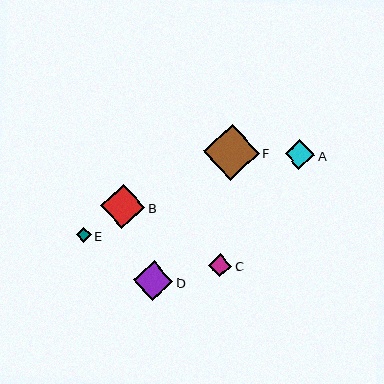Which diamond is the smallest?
Diamond E is the smallest with a size of approximately 15 pixels.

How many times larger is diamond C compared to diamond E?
Diamond C is approximately 1.5 times the size of diamond E.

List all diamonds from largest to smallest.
From largest to smallest: F, B, D, A, C, E.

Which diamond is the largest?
Diamond F is the largest with a size of approximately 56 pixels.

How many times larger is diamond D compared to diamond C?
Diamond D is approximately 1.7 times the size of diamond C.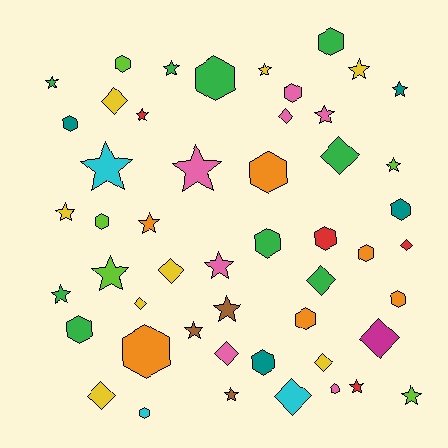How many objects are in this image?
There are 50 objects.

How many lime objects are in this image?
There are 5 lime objects.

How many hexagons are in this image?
There are 18 hexagons.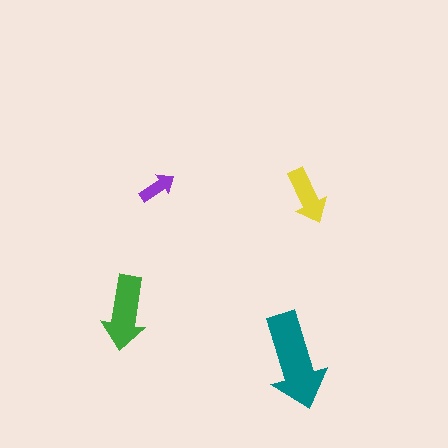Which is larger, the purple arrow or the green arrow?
The green one.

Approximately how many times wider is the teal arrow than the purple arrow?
About 2.5 times wider.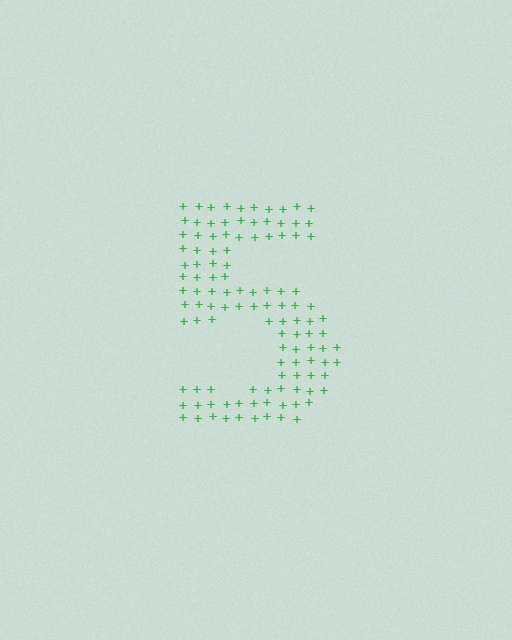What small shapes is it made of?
It is made of small plus signs.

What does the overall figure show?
The overall figure shows the digit 5.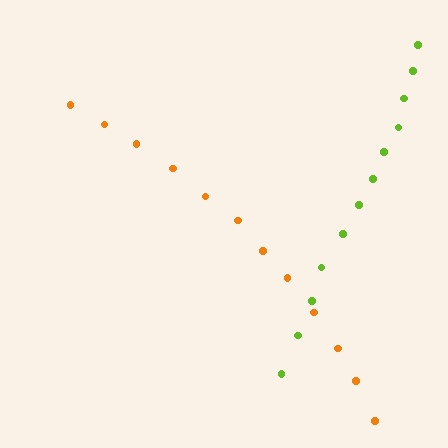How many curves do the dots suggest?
There are 2 distinct paths.